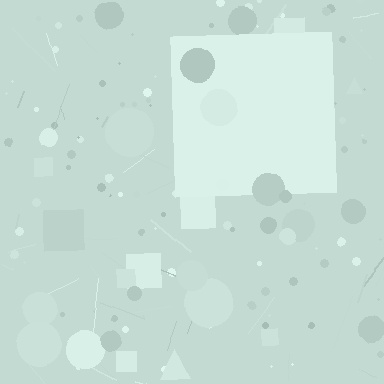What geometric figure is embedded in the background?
A square is embedded in the background.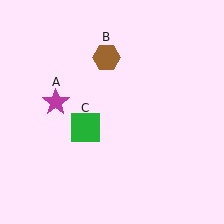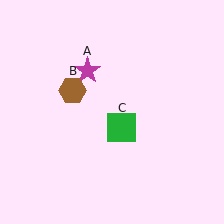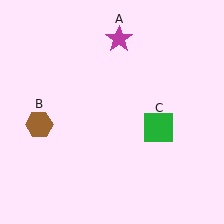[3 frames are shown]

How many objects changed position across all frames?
3 objects changed position: magenta star (object A), brown hexagon (object B), green square (object C).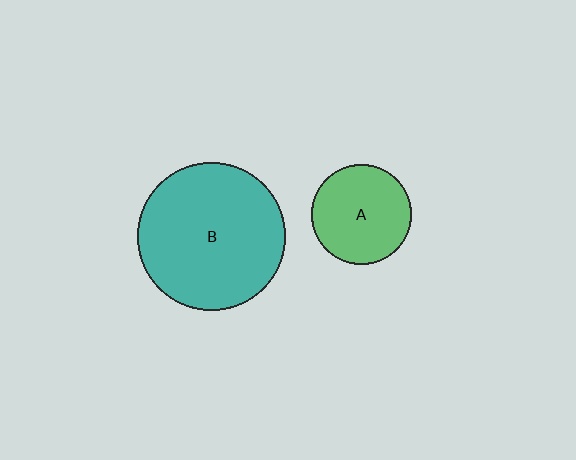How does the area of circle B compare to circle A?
Approximately 2.2 times.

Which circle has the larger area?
Circle B (teal).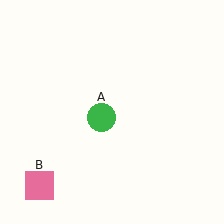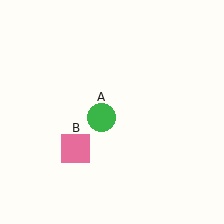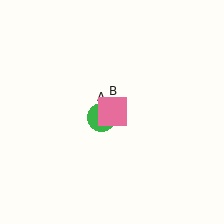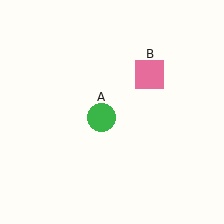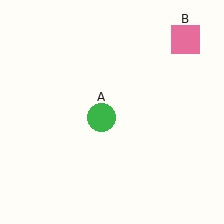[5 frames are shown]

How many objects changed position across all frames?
1 object changed position: pink square (object B).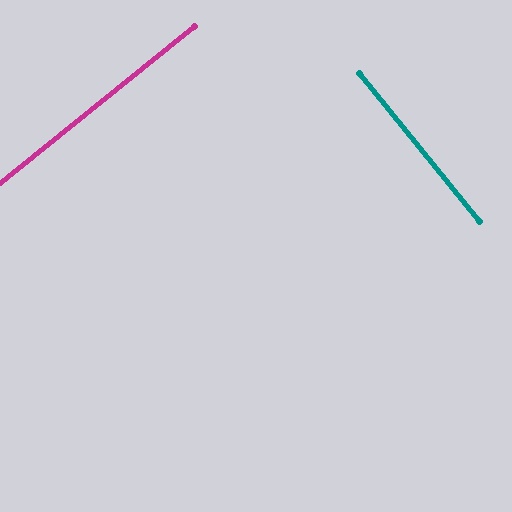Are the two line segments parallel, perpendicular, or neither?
Perpendicular — they meet at approximately 90°.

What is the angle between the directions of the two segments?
Approximately 90 degrees.